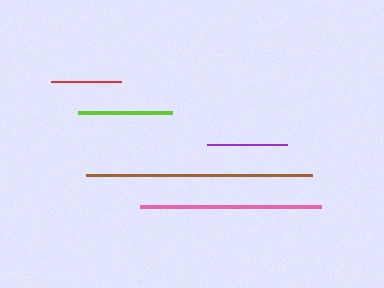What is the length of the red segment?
The red segment is approximately 70 pixels long.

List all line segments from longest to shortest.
From longest to shortest: brown, pink, lime, purple, red.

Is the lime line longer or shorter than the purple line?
The lime line is longer than the purple line.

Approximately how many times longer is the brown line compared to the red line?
The brown line is approximately 3.2 times the length of the red line.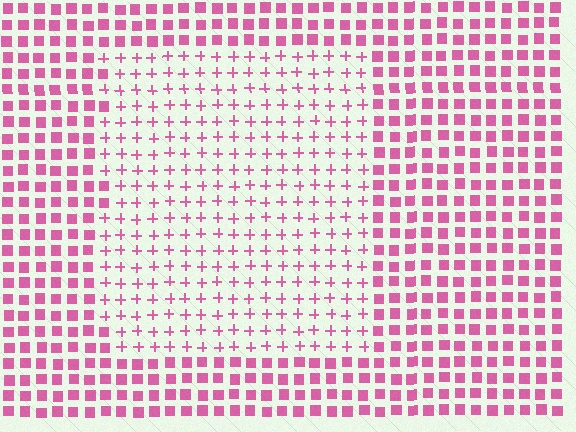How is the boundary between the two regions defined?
The boundary is defined by a change in element shape: plus signs inside vs. squares outside. All elements share the same color and spacing.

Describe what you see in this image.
The image is filled with small pink elements arranged in a uniform grid. A rectangle-shaped region contains plus signs, while the surrounding area contains squares. The boundary is defined purely by the change in element shape.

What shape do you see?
I see a rectangle.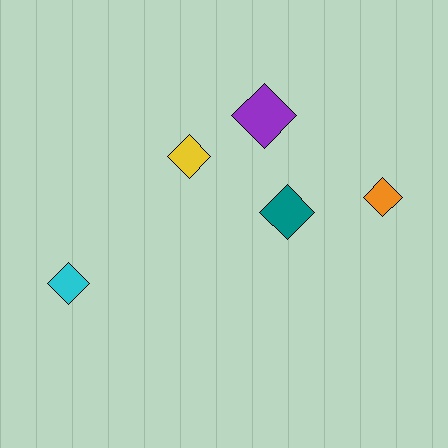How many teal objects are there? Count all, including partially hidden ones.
There is 1 teal object.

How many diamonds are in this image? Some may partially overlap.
There are 5 diamonds.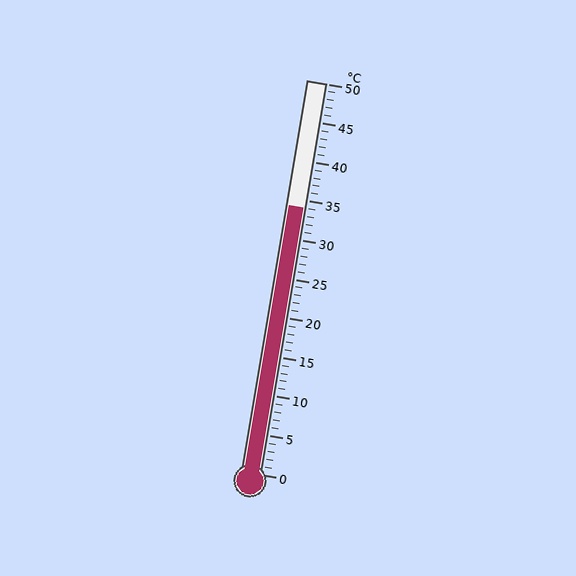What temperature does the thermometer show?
The thermometer shows approximately 34°C.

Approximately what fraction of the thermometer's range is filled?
The thermometer is filled to approximately 70% of its range.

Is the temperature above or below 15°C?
The temperature is above 15°C.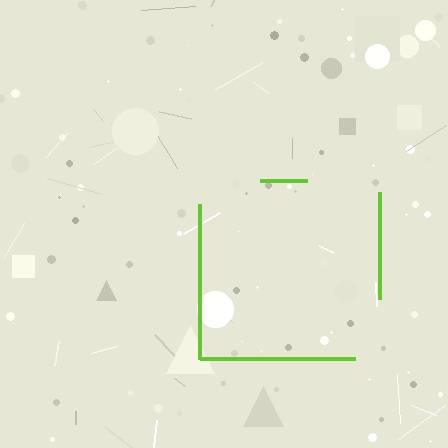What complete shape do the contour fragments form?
The contour fragments form a square.